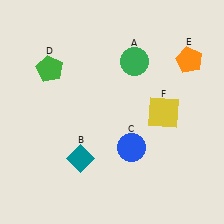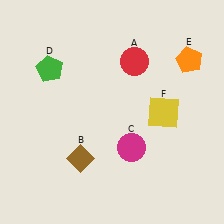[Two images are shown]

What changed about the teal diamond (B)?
In Image 1, B is teal. In Image 2, it changed to brown.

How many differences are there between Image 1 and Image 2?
There are 3 differences between the two images.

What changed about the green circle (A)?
In Image 1, A is green. In Image 2, it changed to red.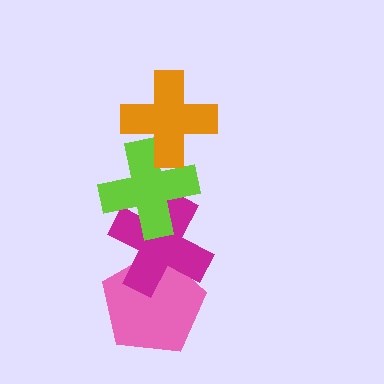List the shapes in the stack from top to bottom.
From top to bottom: the orange cross, the lime cross, the magenta cross, the pink pentagon.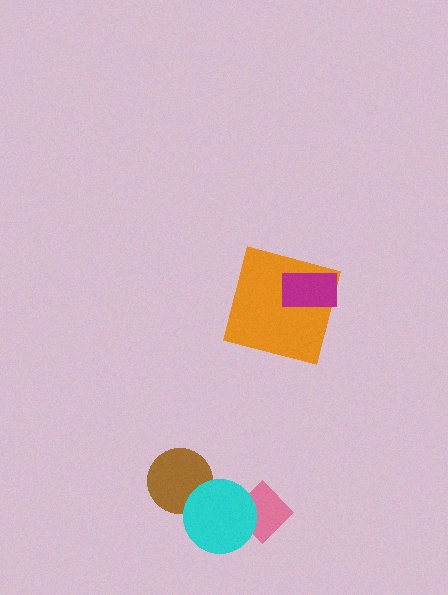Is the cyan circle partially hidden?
No, no other shape covers it.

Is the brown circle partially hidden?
Yes, it is partially covered by another shape.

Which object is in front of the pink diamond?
The cyan circle is in front of the pink diamond.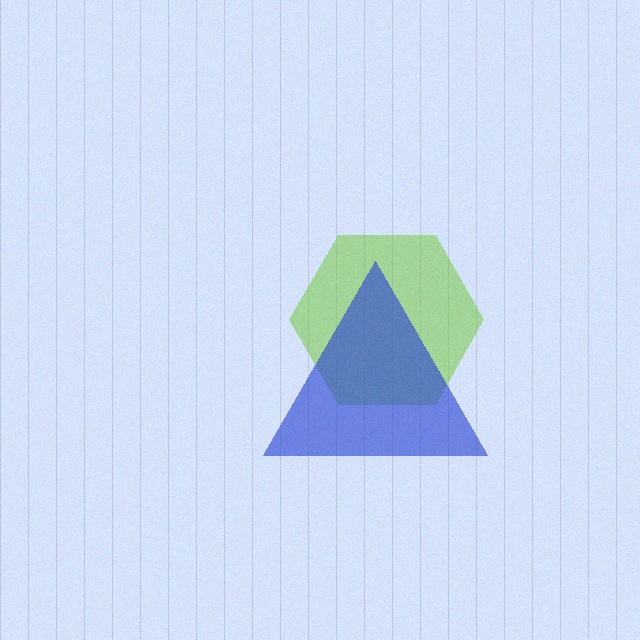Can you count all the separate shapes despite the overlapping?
Yes, there are 2 separate shapes.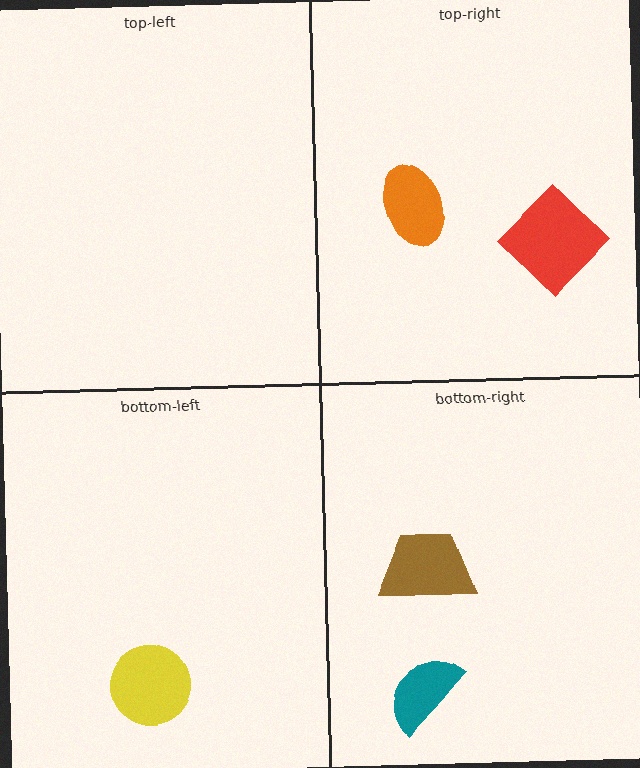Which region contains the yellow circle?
The bottom-left region.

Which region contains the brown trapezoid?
The bottom-right region.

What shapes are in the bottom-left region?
The yellow circle.